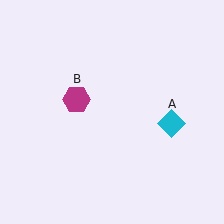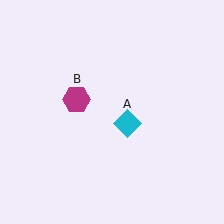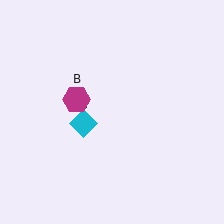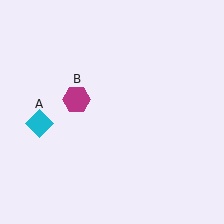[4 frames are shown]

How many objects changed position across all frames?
1 object changed position: cyan diamond (object A).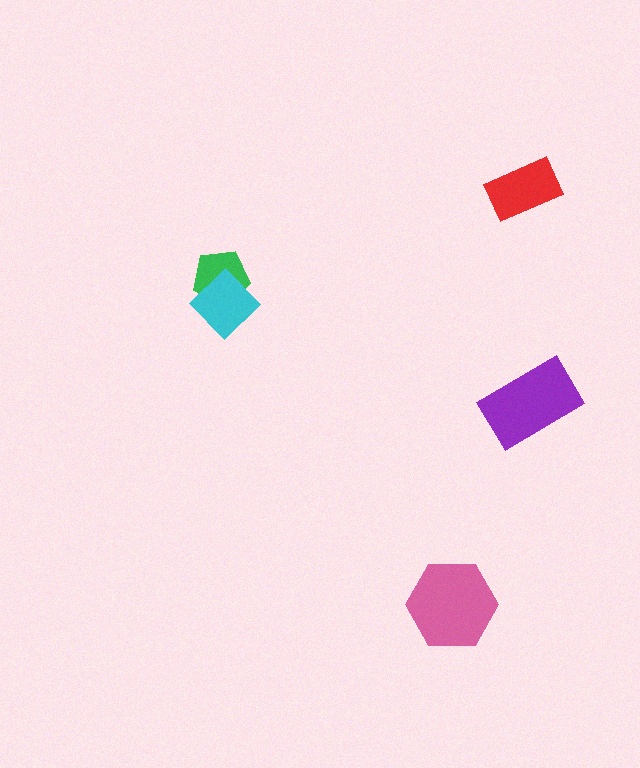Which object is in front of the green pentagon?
The cyan diamond is in front of the green pentagon.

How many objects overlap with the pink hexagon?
0 objects overlap with the pink hexagon.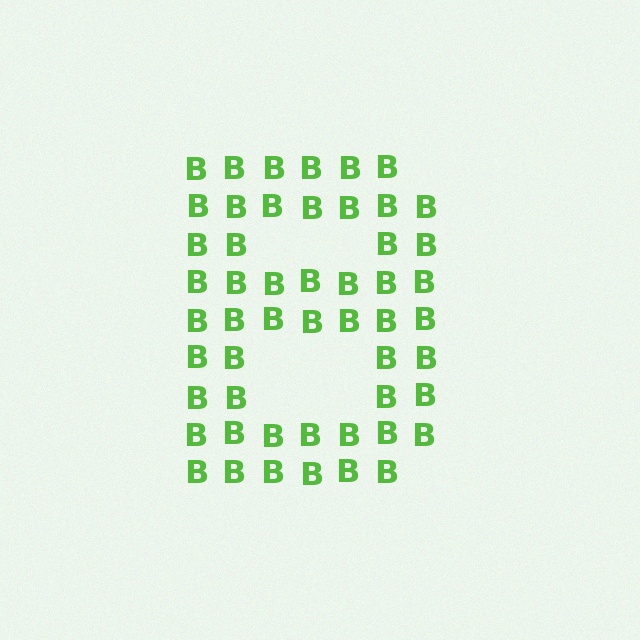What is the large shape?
The large shape is the letter B.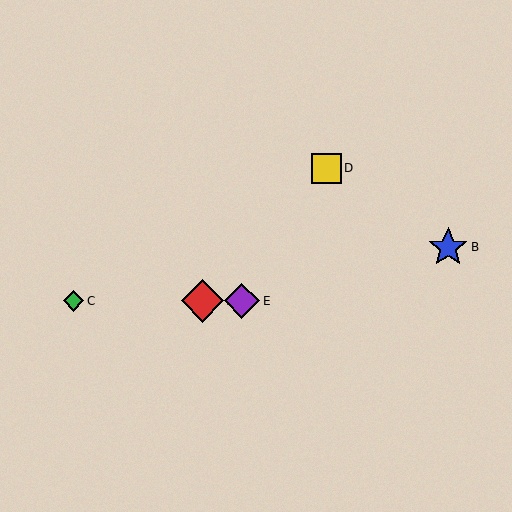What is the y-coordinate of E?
Object E is at y≈301.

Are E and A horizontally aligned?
Yes, both are at y≈301.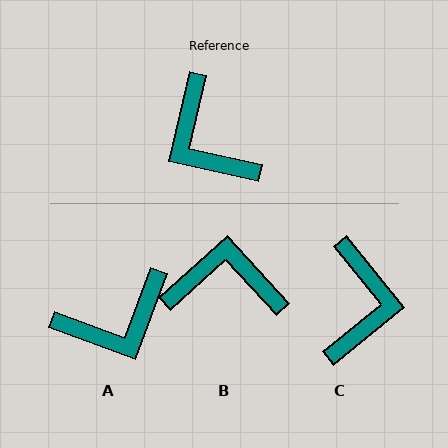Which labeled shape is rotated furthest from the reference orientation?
C, about 142 degrees away.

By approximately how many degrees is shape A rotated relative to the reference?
Approximately 83 degrees counter-clockwise.